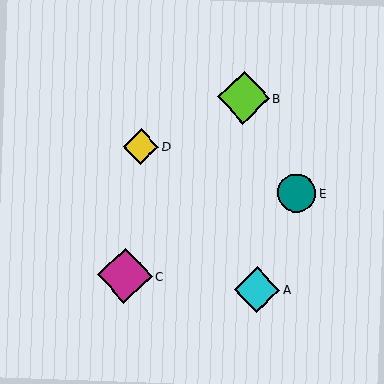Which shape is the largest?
The magenta diamond (labeled C) is the largest.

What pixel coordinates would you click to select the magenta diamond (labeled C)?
Click at (125, 276) to select the magenta diamond C.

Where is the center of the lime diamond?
The center of the lime diamond is at (243, 98).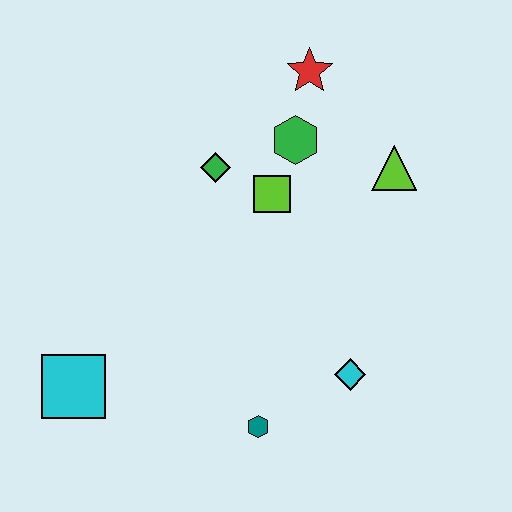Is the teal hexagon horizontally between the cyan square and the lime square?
Yes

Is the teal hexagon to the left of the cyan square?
No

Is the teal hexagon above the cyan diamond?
No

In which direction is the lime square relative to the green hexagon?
The lime square is below the green hexagon.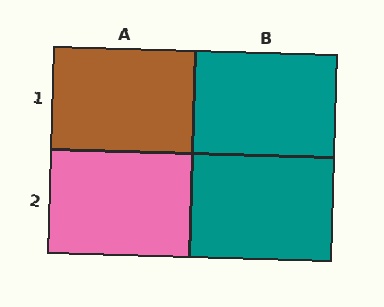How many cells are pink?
1 cell is pink.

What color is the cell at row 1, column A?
Brown.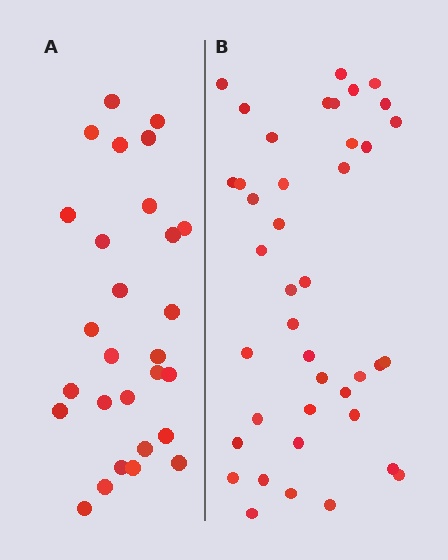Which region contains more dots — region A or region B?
Region B (the right region) has more dots.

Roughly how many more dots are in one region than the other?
Region B has approximately 15 more dots than region A.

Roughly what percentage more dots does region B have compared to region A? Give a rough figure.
About 45% more.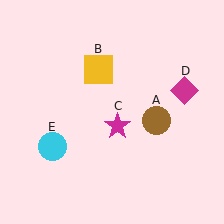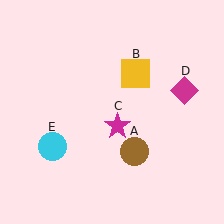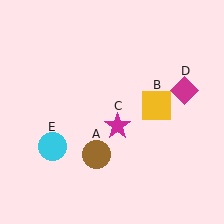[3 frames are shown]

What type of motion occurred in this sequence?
The brown circle (object A), yellow square (object B) rotated clockwise around the center of the scene.